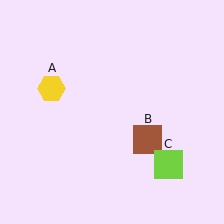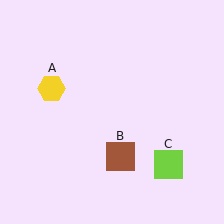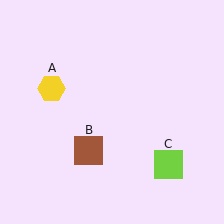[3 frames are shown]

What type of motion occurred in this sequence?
The brown square (object B) rotated clockwise around the center of the scene.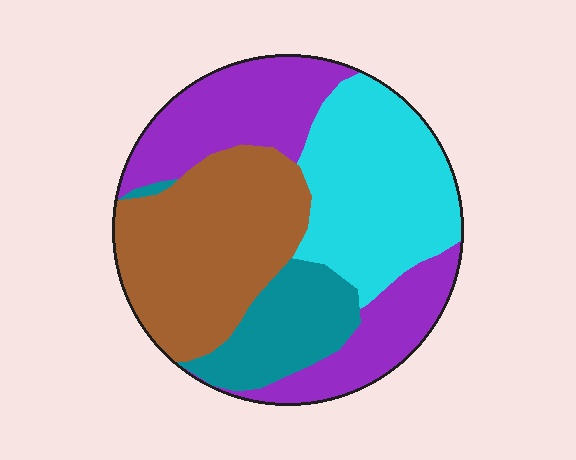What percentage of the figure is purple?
Purple covers 30% of the figure.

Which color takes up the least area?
Teal, at roughly 15%.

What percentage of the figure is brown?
Brown covers about 30% of the figure.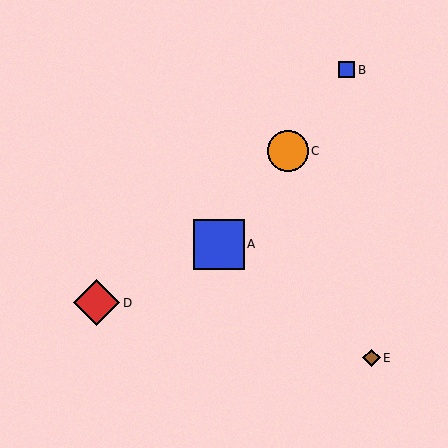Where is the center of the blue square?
The center of the blue square is at (219, 244).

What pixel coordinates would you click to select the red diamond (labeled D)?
Click at (96, 303) to select the red diamond D.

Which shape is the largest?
The blue square (labeled A) is the largest.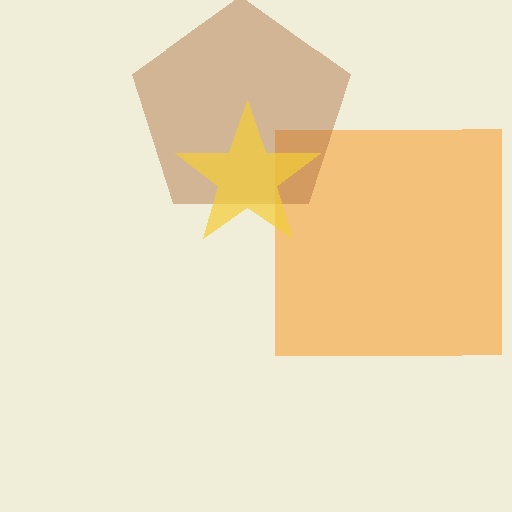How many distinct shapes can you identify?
There are 3 distinct shapes: an orange square, a brown pentagon, a yellow star.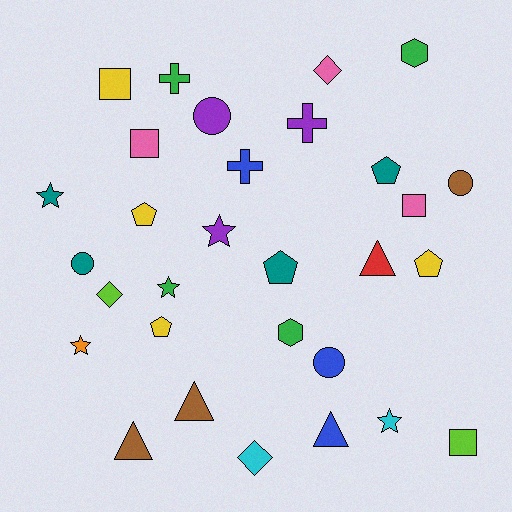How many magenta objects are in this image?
There are no magenta objects.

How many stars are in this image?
There are 5 stars.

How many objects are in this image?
There are 30 objects.